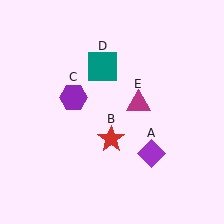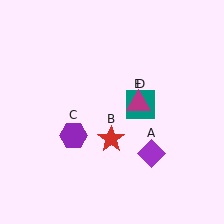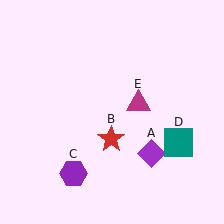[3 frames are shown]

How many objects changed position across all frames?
2 objects changed position: purple hexagon (object C), teal square (object D).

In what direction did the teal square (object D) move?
The teal square (object D) moved down and to the right.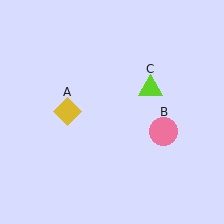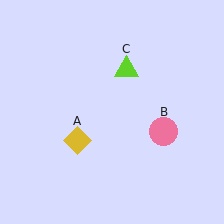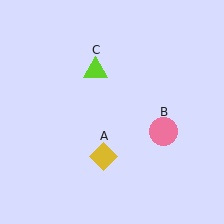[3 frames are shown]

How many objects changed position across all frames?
2 objects changed position: yellow diamond (object A), lime triangle (object C).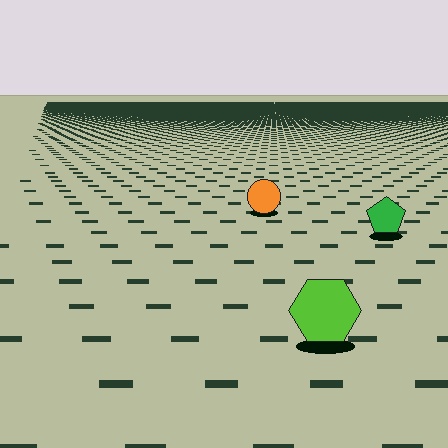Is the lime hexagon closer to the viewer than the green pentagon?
Yes. The lime hexagon is closer — you can tell from the texture gradient: the ground texture is coarser near it.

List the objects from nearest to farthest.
From nearest to farthest: the lime hexagon, the green pentagon, the orange circle.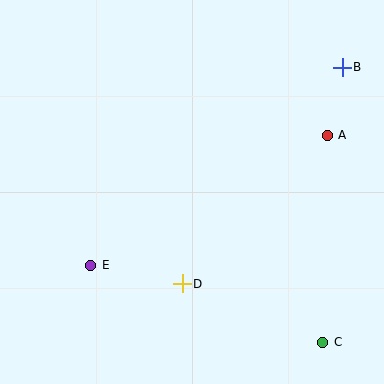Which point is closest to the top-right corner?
Point B is closest to the top-right corner.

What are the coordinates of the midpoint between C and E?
The midpoint between C and E is at (207, 304).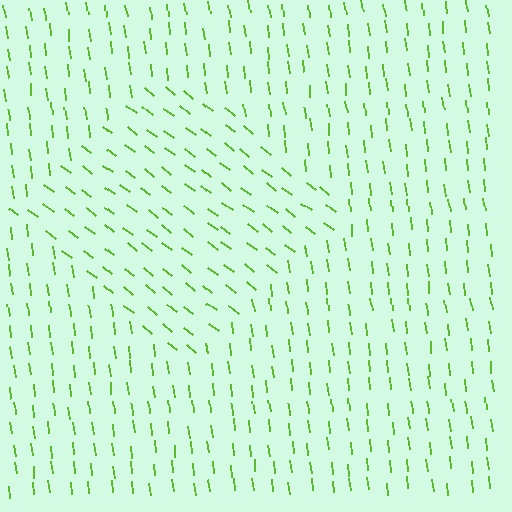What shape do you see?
I see a diamond.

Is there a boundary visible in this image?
Yes, there is a texture boundary formed by a change in line orientation.